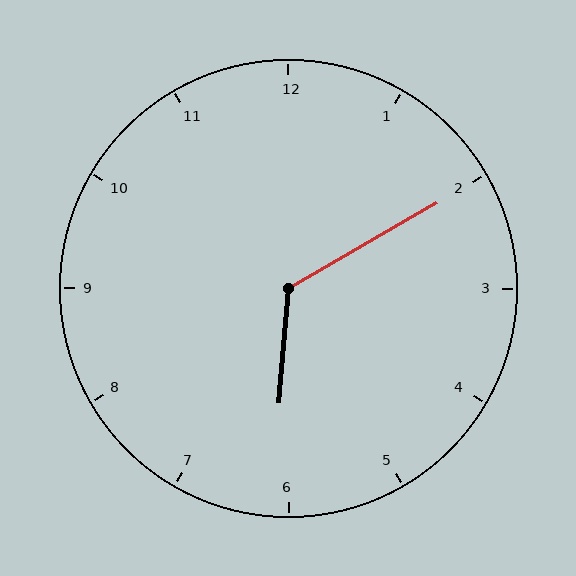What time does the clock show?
6:10.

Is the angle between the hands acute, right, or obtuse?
It is obtuse.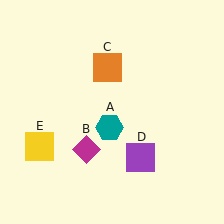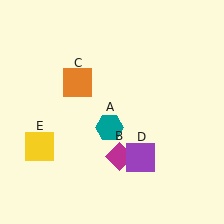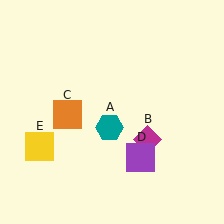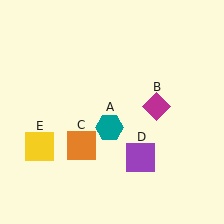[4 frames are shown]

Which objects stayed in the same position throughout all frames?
Teal hexagon (object A) and purple square (object D) and yellow square (object E) remained stationary.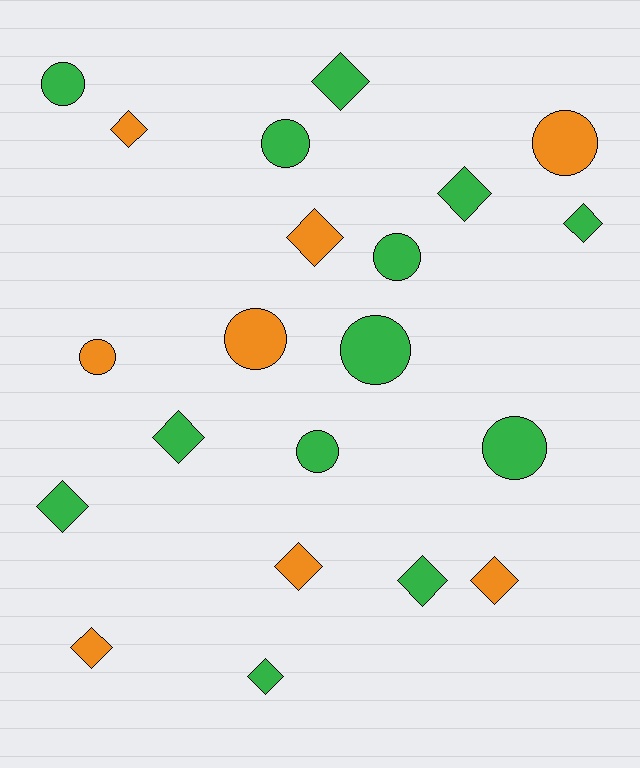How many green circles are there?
There are 6 green circles.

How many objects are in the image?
There are 21 objects.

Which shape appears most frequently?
Diamond, with 12 objects.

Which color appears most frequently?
Green, with 13 objects.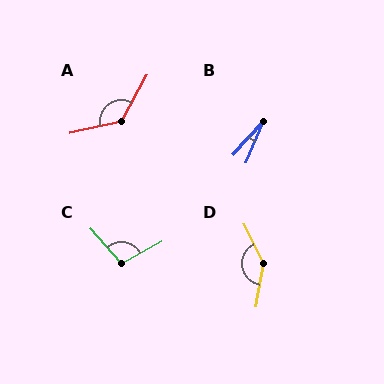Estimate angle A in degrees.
Approximately 131 degrees.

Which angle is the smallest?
B, at approximately 20 degrees.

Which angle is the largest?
D, at approximately 144 degrees.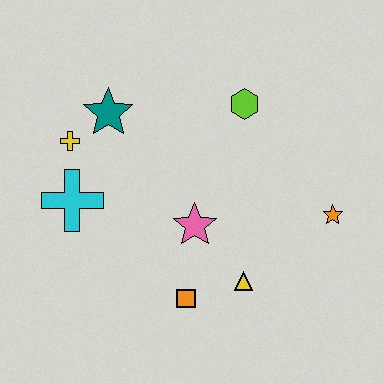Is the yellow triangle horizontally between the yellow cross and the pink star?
No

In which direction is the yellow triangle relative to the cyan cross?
The yellow triangle is to the right of the cyan cross.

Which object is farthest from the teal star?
The orange star is farthest from the teal star.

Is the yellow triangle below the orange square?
No